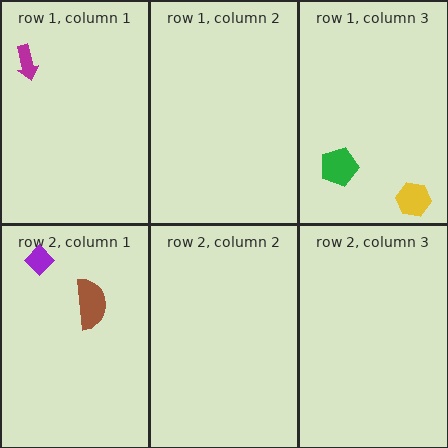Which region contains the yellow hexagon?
The row 1, column 3 region.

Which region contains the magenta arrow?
The row 1, column 1 region.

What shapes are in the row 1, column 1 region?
The magenta arrow.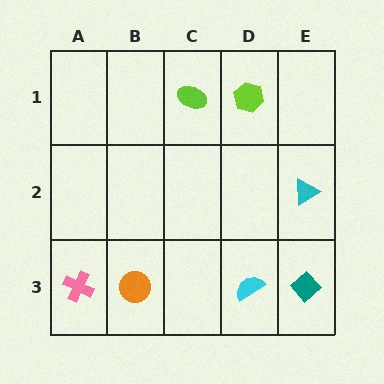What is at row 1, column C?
A lime ellipse.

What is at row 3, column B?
An orange circle.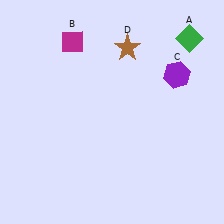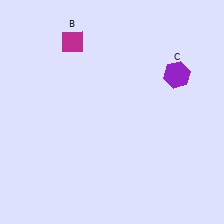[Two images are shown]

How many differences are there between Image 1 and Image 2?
There are 2 differences between the two images.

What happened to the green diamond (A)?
The green diamond (A) was removed in Image 2. It was in the top-right area of Image 1.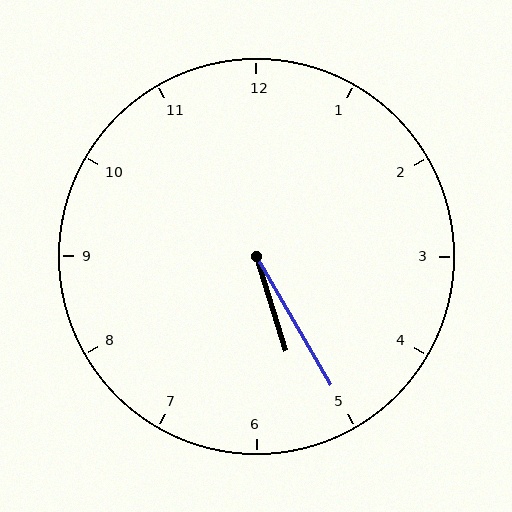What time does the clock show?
5:25.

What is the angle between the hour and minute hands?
Approximately 12 degrees.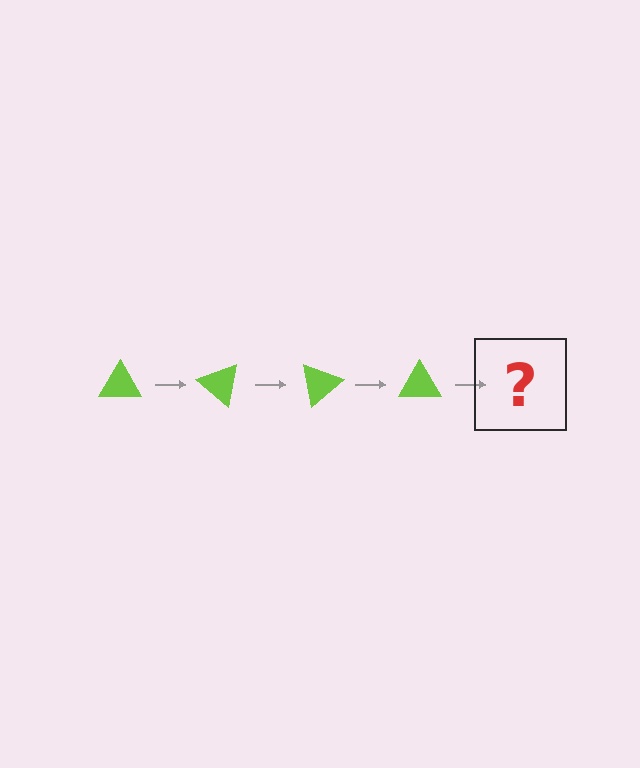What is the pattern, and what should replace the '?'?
The pattern is that the triangle rotates 40 degrees each step. The '?' should be a lime triangle rotated 160 degrees.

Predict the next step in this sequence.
The next step is a lime triangle rotated 160 degrees.